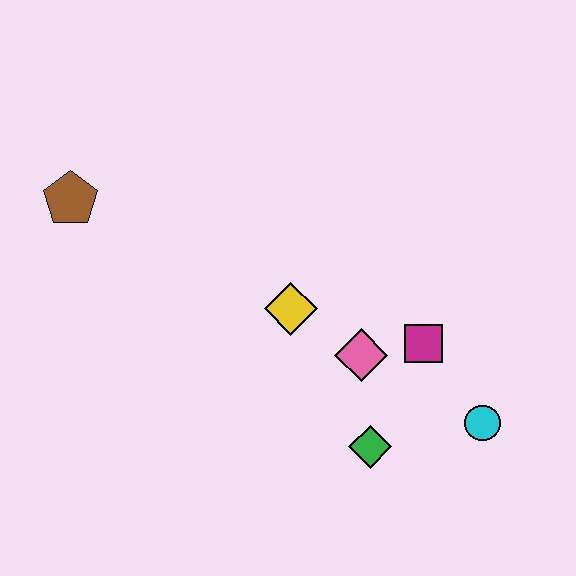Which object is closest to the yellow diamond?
The pink diamond is closest to the yellow diamond.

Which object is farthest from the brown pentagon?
The cyan circle is farthest from the brown pentagon.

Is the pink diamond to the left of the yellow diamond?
No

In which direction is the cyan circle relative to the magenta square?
The cyan circle is below the magenta square.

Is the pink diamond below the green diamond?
No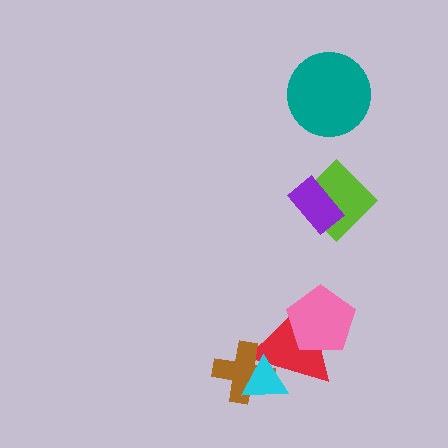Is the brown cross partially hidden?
Yes, it is partially covered by another shape.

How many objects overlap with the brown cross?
2 objects overlap with the brown cross.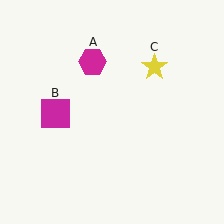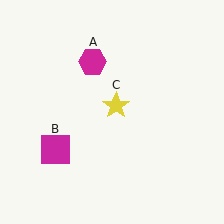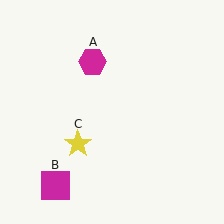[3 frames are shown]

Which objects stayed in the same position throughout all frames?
Magenta hexagon (object A) remained stationary.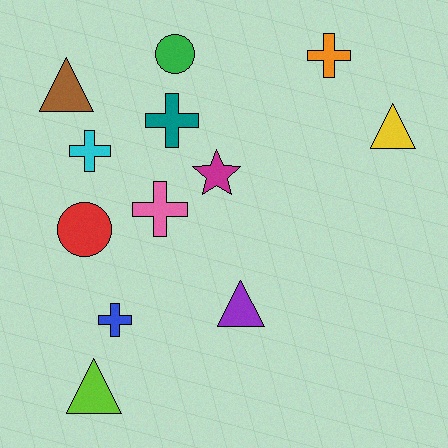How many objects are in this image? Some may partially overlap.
There are 12 objects.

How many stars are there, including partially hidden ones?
There is 1 star.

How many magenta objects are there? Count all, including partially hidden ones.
There is 1 magenta object.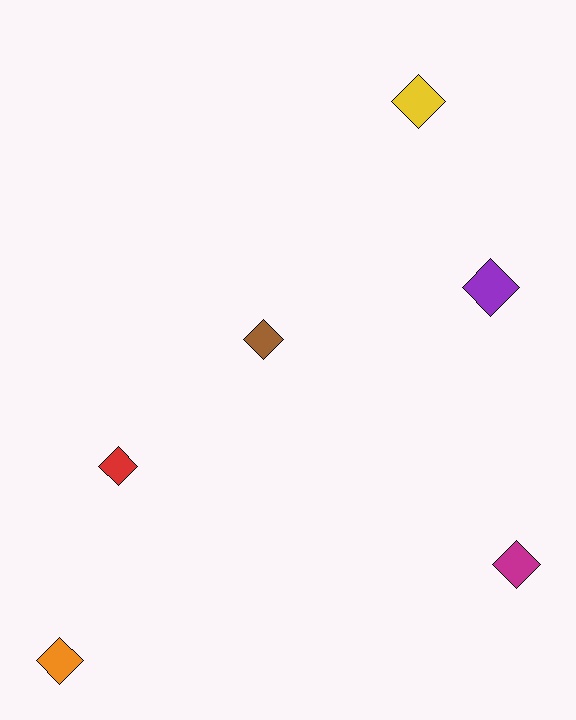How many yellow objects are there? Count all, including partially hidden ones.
There is 1 yellow object.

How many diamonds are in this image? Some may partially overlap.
There are 6 diamonds.